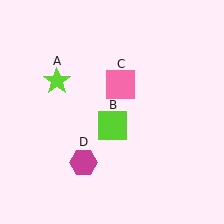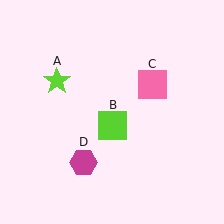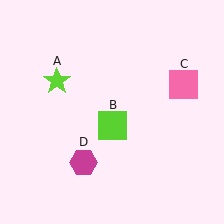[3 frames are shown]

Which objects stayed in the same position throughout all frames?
Lime star (object A) and lime square (object B) and magenta hexagon (object D) remained stationary.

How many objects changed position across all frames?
1 object changed position: pink square (object C).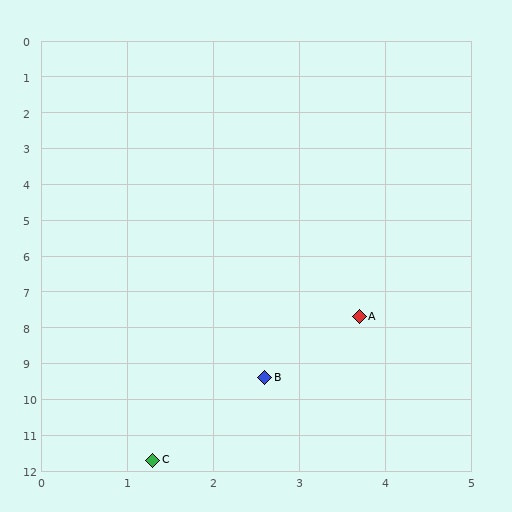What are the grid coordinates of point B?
Point B is at approximately (2.6, 9.4).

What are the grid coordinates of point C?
Point C is at approximately (1.3, 11.7).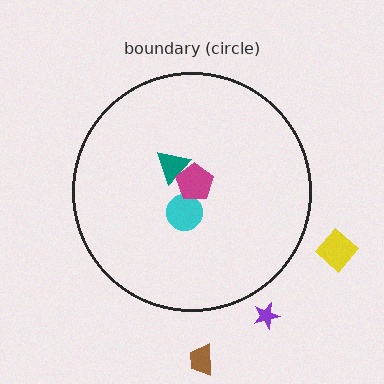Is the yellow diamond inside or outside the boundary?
Outside.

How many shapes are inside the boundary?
3 inside, 3 outside.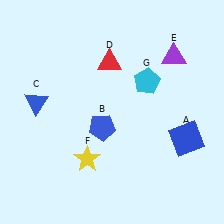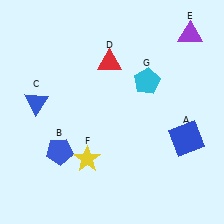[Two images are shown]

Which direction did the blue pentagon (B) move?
The blue pentagon (B) moved left.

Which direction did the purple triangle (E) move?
The purple triangle (E) moved up.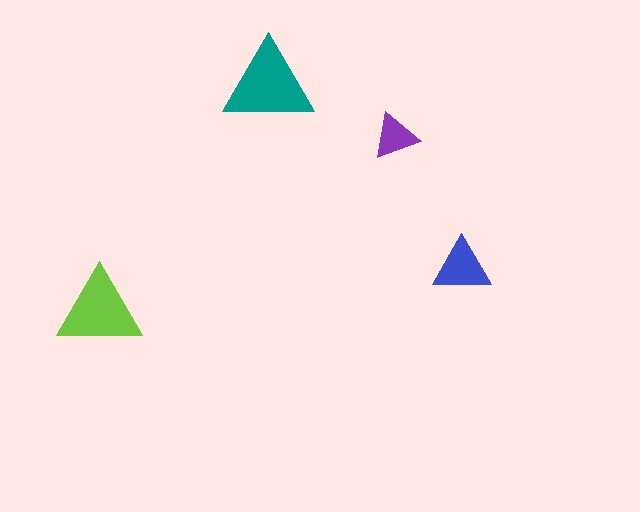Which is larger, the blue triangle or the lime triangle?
The lime one.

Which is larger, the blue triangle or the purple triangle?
The blue one.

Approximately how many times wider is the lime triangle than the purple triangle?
About 2 times wider.